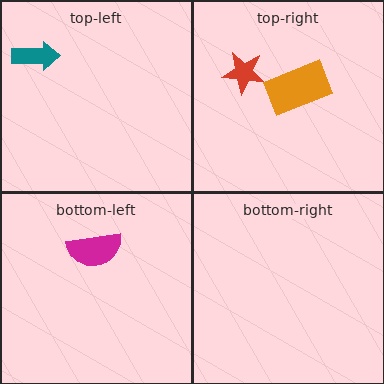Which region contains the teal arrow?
The top-left region.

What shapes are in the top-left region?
The teal arrow.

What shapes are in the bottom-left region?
The magenta semicircle.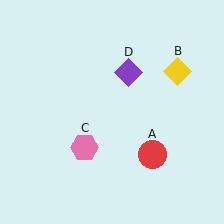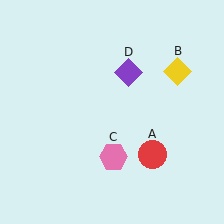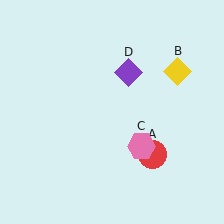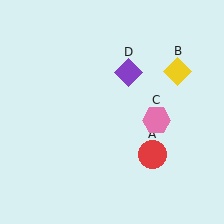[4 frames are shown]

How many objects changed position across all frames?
1 object changed position: pink hexagon (object C).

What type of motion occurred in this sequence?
The pink hexagon (object C) rotated counterclockwise around the center of the scene.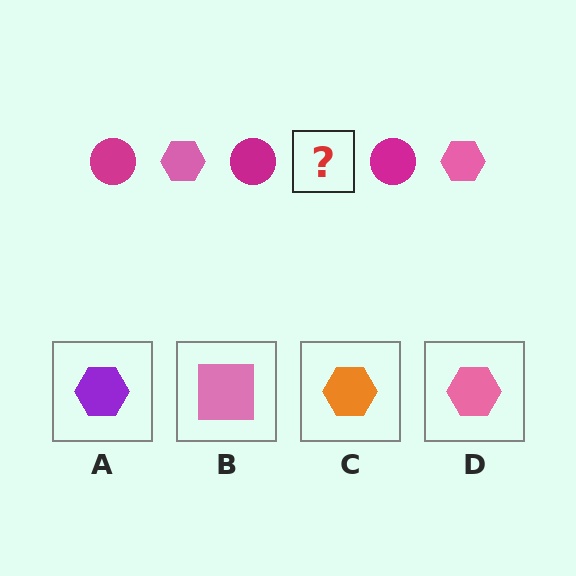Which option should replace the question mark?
Option D.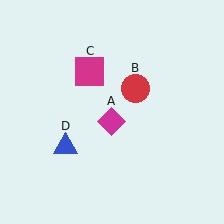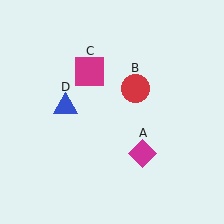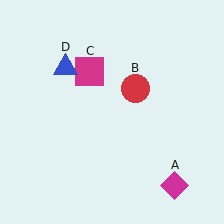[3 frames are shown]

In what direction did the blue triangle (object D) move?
The blue triangle (object D) moved up.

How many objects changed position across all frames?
2 objects changed position: magenta diamond (object A), blue triangle (object D).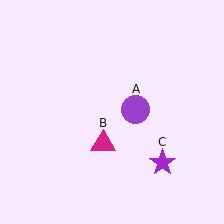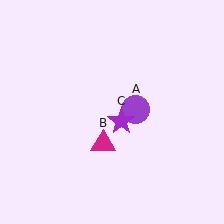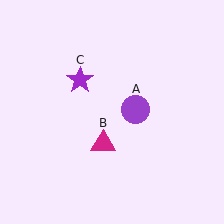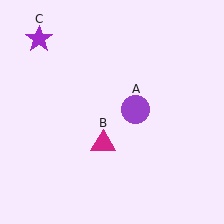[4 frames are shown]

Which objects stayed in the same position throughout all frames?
Purple circle (object A) and magenta triangle (object B) remained stationary.